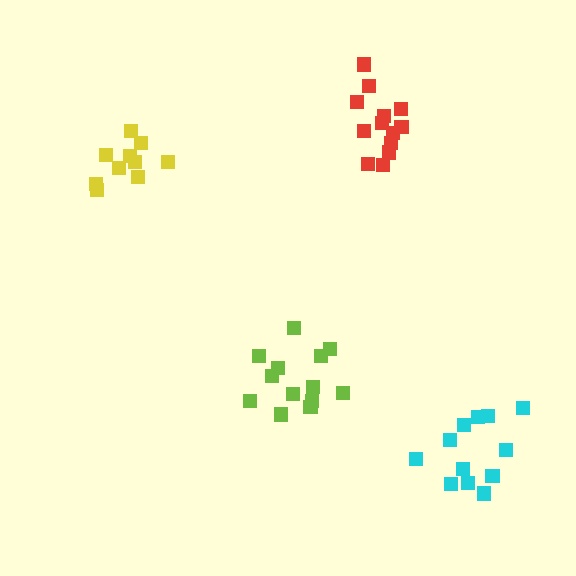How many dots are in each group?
Group 1: 13 dots, Group 2: 12 dots, Group 3: 13 dots, Group 4: 10 dots (48 total).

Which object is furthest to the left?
The yellow cluster is leftmost.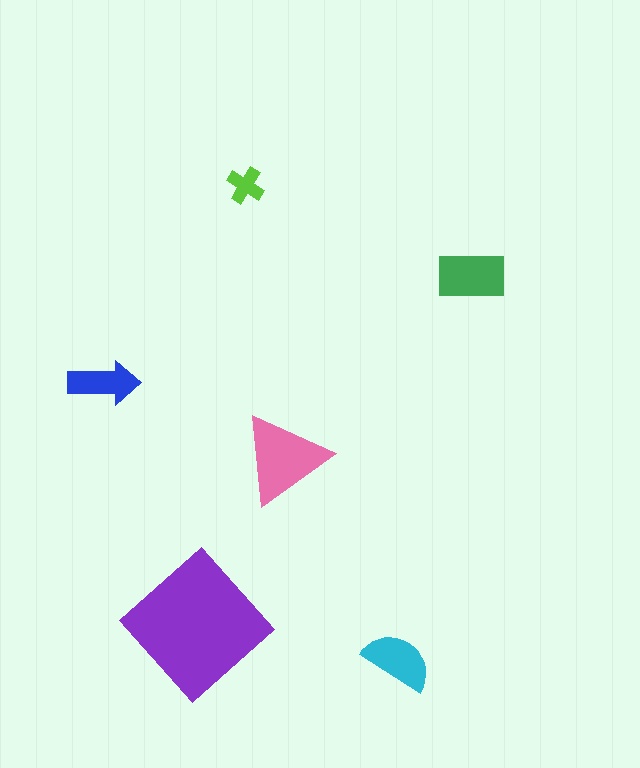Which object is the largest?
The purple diamond.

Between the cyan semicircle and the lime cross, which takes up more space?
The cyan semicircle.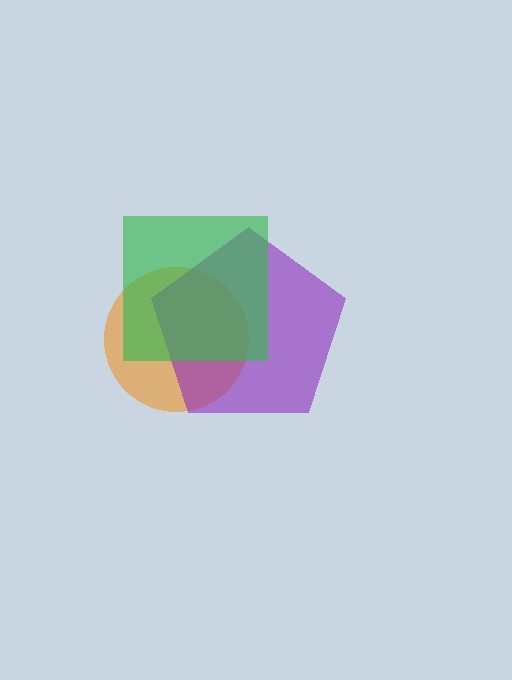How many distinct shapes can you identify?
There are 3 distinct shapes: an orange circle, a purple pentagon, a green square.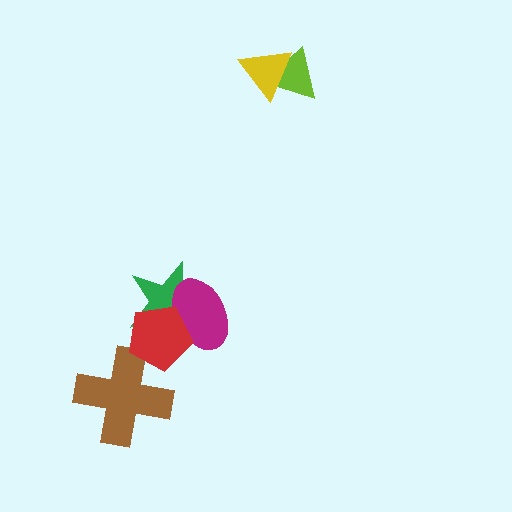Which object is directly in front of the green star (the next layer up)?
The magenta ellipse is directly in front of the green star.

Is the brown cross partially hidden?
Yes, it is partially covered by another shape.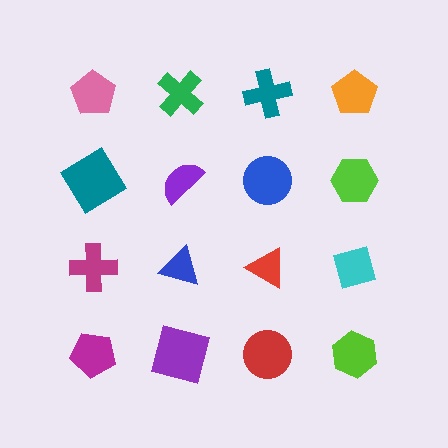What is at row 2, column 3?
A blue circle.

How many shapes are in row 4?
4 shapes.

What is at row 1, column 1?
A pink pentagon.